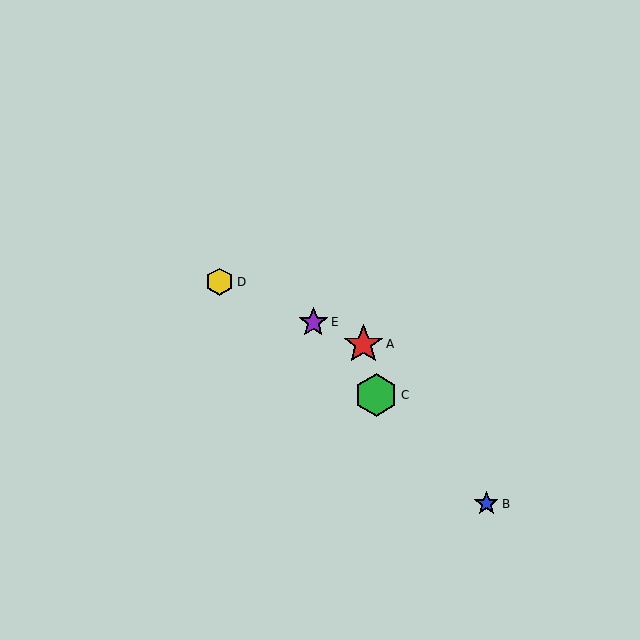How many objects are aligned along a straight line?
3 objects (A, D, E) are aligned along a straight line.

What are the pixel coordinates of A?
Object A is at (363, 344).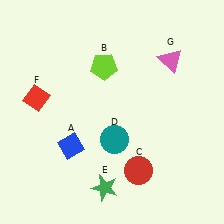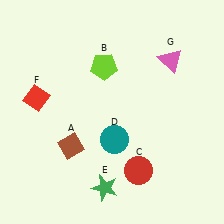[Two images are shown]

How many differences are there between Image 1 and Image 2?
There is 1 difference between the two images.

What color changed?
The diamond (A) changed from blue in Image 1 to brown in Image 2.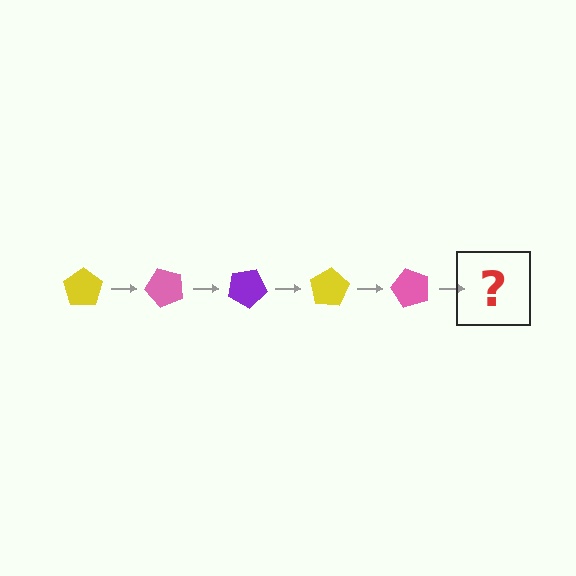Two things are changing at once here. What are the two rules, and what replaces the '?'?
The two rules are that it rotates 50 degrees each step and the color cycles through yellow, pink, and purple. The '?' should be a purple pentagon, rotated 250 degrees from the start.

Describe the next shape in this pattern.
It should be a purple pentagon, rotated 250 degrees from the start.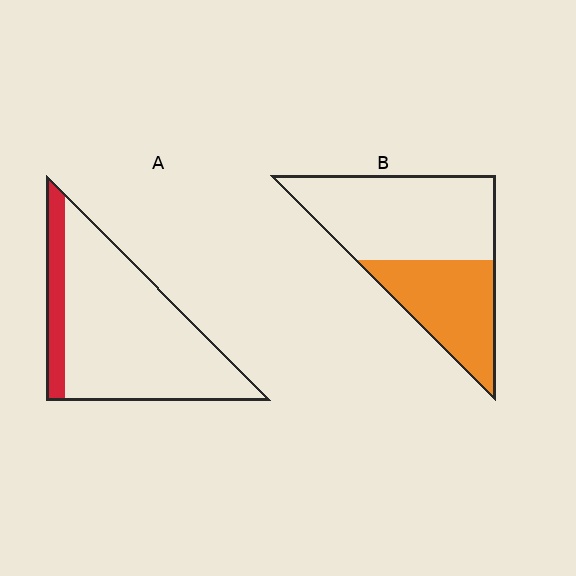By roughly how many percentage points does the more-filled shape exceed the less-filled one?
By roughly 25 percentage points (B over A).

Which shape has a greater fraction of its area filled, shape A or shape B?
Shape B.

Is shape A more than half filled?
No.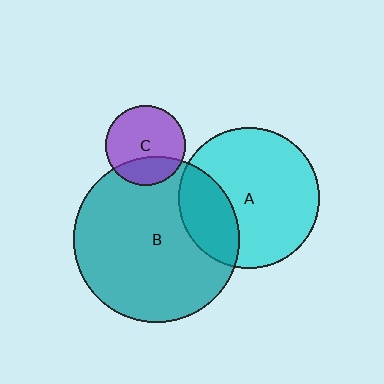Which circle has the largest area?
Circle B (teal).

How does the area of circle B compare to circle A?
Approximately 1.4 times.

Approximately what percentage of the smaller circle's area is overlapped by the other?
Approximately 25%.